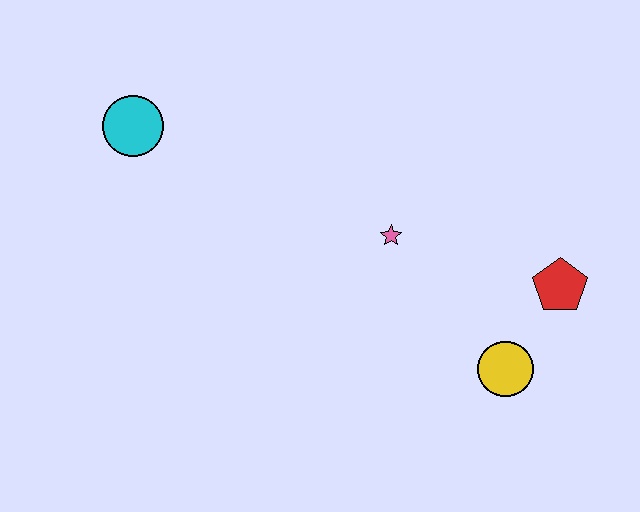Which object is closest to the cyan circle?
The pink star is closest to the cyan circle.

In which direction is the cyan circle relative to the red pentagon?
The cyan circle is to the left of the red pentagon.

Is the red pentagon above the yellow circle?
Yes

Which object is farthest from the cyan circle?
The red pentagon is farthest from the cyan circle.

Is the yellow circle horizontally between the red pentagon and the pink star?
Yes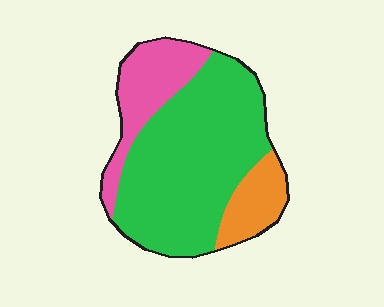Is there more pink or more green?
Green.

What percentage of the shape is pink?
Pink covers 21% of the shape.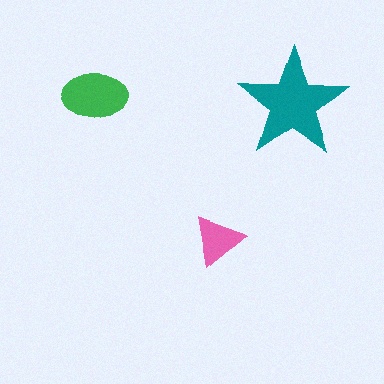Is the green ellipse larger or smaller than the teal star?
Smaller.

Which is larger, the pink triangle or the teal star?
The teal star.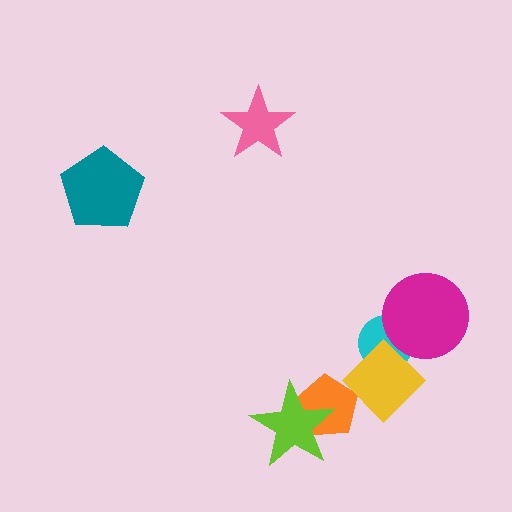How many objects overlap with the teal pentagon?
0 objects overlap with the teal pentagon.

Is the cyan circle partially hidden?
Yes, it is partially covered by another shape.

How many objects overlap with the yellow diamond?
2 objects overlap with the yellow diamond.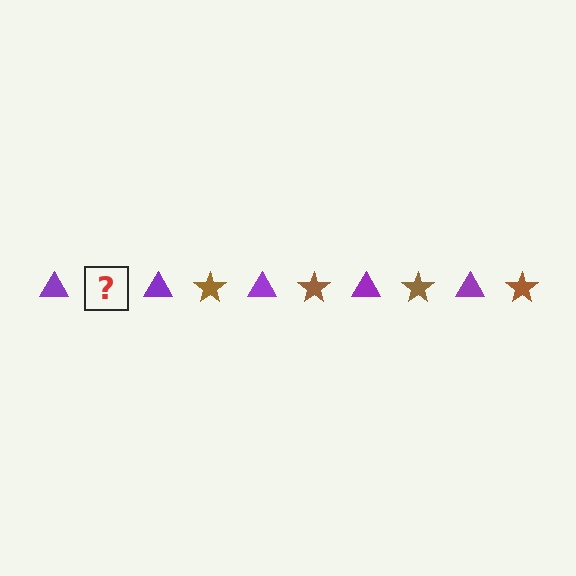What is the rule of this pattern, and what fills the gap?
The rule is that the pattern alternates between purple triangle and brown star. The gap should be filled with a brown star.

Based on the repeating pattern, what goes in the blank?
The blank should be a brown star.